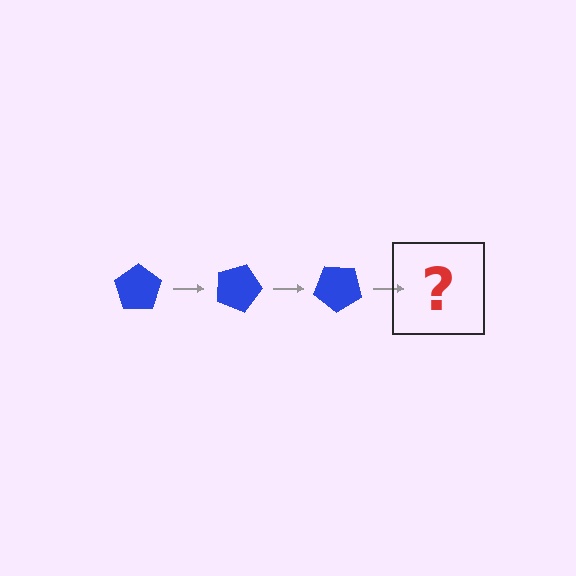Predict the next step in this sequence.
The next step is a blue pentagon rotated 60 degrees.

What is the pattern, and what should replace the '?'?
The pattern is that the pentagon rotates 20 degrees each step. The '?' should be a blue pentagon rotated 60 degrees.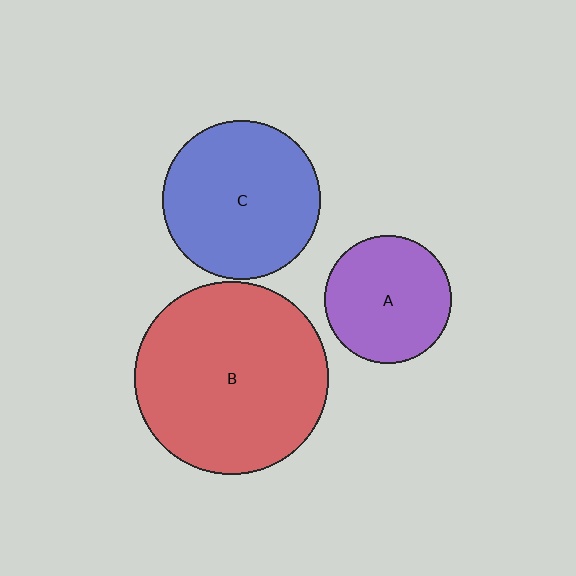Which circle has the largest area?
Circle B (red).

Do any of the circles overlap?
No, none of the circles overlap.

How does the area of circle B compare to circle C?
Approximately 1.5 times.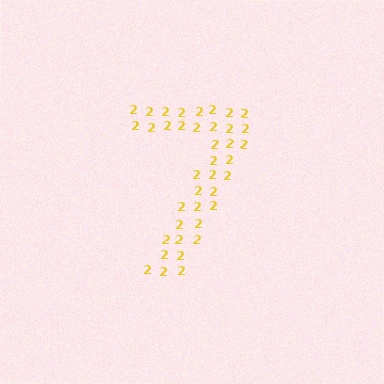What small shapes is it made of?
It is made of small digit 2's.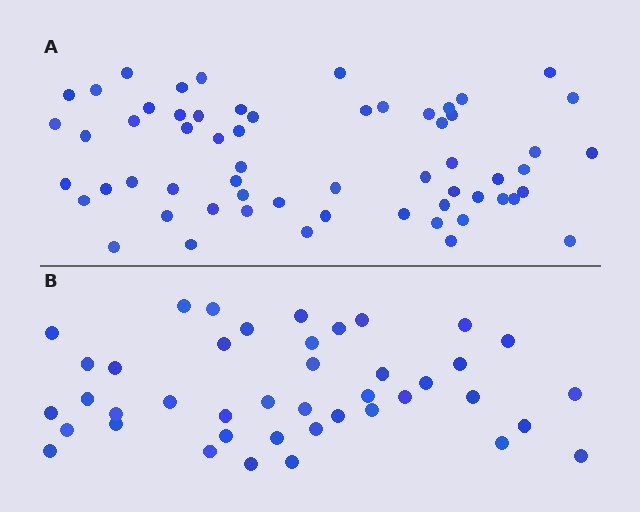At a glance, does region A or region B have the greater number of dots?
Region A (the top region) has more dots.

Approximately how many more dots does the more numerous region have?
Region A has approximately 20 more dots than region B.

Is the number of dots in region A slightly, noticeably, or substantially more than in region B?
Region A has noticeably more, but not dramatically so. The ratio is roughly 1.4 to 1.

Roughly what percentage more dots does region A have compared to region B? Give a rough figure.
About 45% more.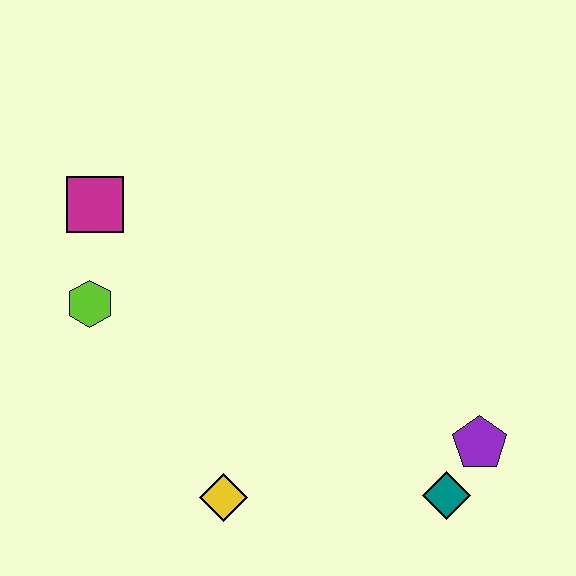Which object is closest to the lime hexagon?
The magenta square is closest to the lime hexagon.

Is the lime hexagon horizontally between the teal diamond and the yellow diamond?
No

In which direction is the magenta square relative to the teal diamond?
The magenta square is to the left of the teal diamond.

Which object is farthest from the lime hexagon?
The purple pentagon is farthest from the lime hexagon.